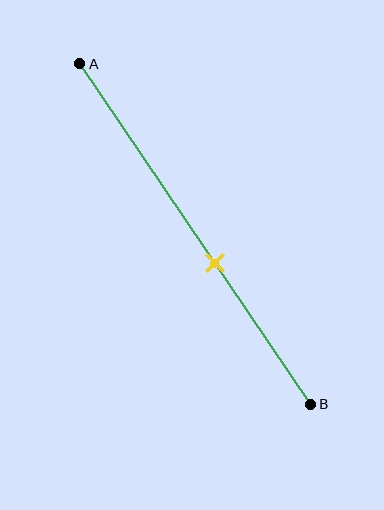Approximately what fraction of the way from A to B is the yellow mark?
The yellow mark is approximately 60% of the way from A to B.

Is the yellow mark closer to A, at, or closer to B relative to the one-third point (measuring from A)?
The yellow mark is closer to point B than the one-third point of segment AB.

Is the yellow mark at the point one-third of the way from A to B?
No, the mark is at about 60% from A, not at the 33% one-third point.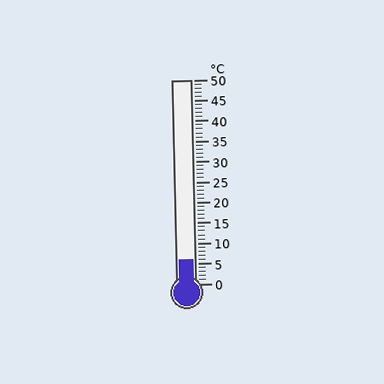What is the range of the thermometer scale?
The thermometer scale ranges from 0°C to 50°C.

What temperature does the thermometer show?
The thermometer shows approximately 6°C.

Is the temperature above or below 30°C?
The temperature is below 30°C.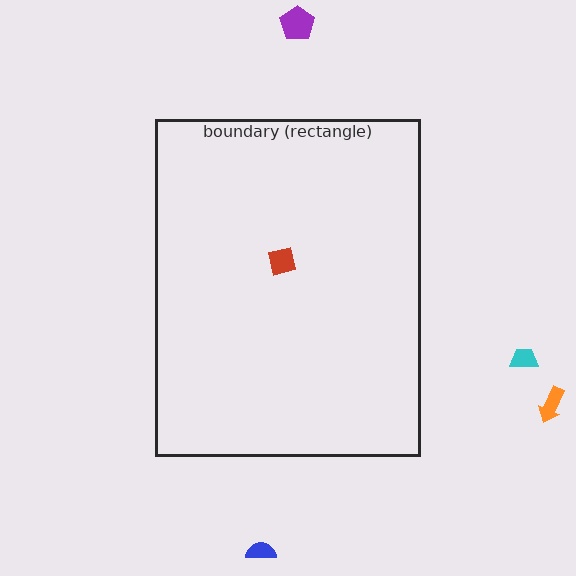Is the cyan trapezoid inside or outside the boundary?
Outside.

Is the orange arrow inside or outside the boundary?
Outside.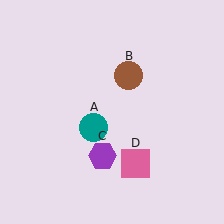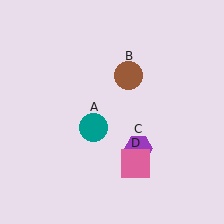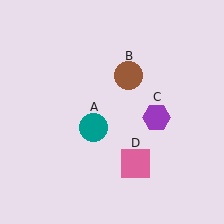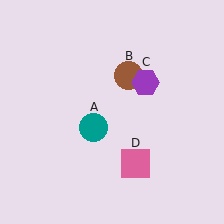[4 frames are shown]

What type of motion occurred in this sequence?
The purple hexagon (object C) rotated counterclockwise around the center of the scene.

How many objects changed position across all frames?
1 object changed position: purple hexagon (object C).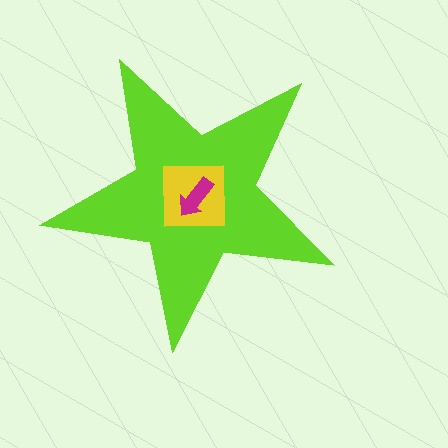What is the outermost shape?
The lime star.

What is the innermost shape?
The magenta arrow.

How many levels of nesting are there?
3.